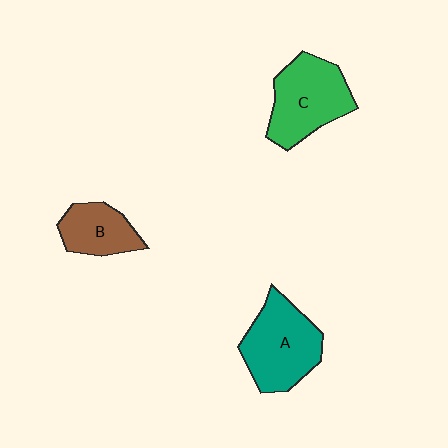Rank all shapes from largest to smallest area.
From largest to smallest: A (teal), C (green), B (brown).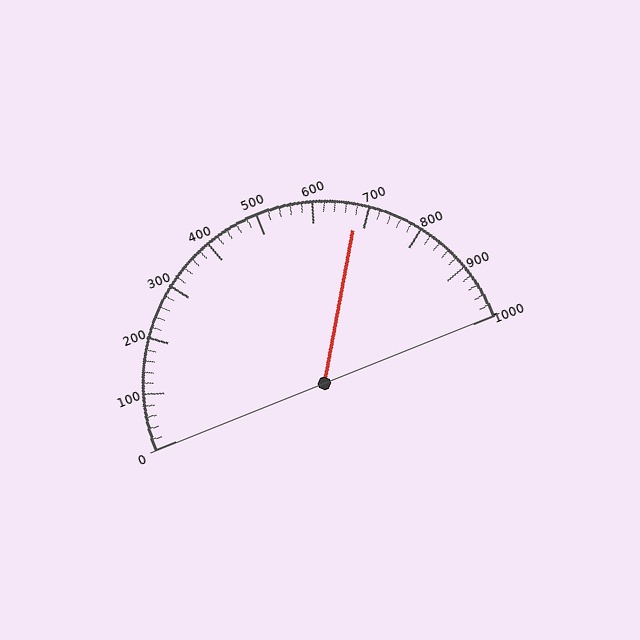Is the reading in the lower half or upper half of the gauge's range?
The reading is in the upper half of the range (0 to 1000).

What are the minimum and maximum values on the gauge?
The gauge ranges from 0 to 1000.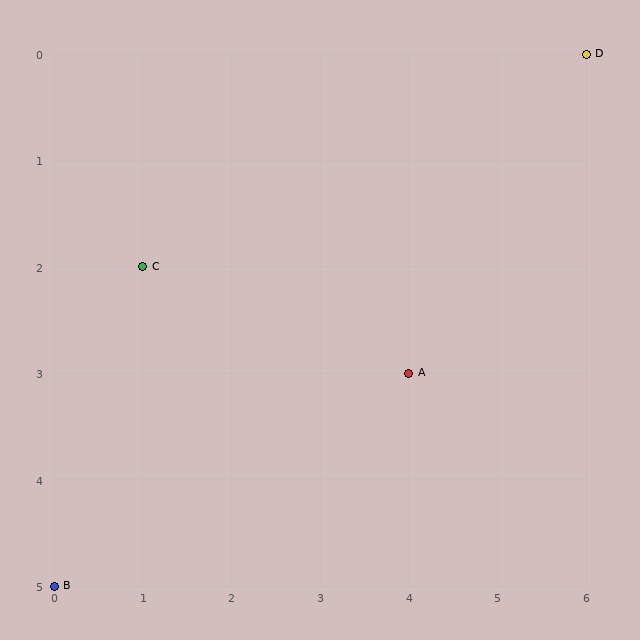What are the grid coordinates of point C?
Point C is at grid coordinates (1, 2).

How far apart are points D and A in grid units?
Points D and A are 2 columns and 3 rows apart (about 3.6 grid units diagonally).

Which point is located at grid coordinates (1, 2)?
Point C is at (1, 2).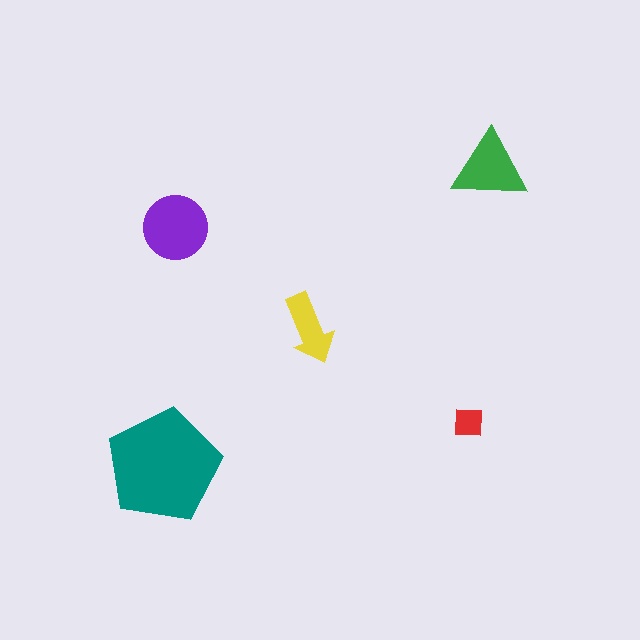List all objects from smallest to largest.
The red square, the yellow arrow, the green triangle, the purple circle, the teal pentagon.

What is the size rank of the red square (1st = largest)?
5th.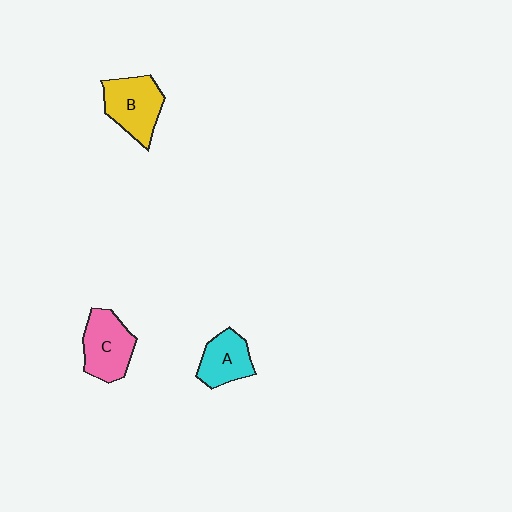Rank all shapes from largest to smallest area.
From largest to smallest: B (yellow), C (pink), A (cyan).